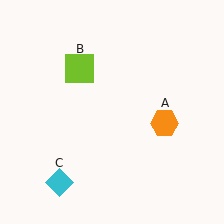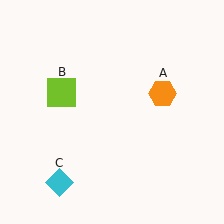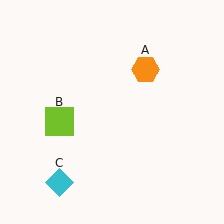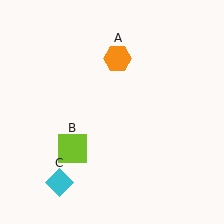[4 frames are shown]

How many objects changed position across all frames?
2 objects changed position: orange hexagon (object A), lime square (object B).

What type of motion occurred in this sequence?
The orange hexagon (object A), lime square (object B) rotated counterclockwise around the center of the scene.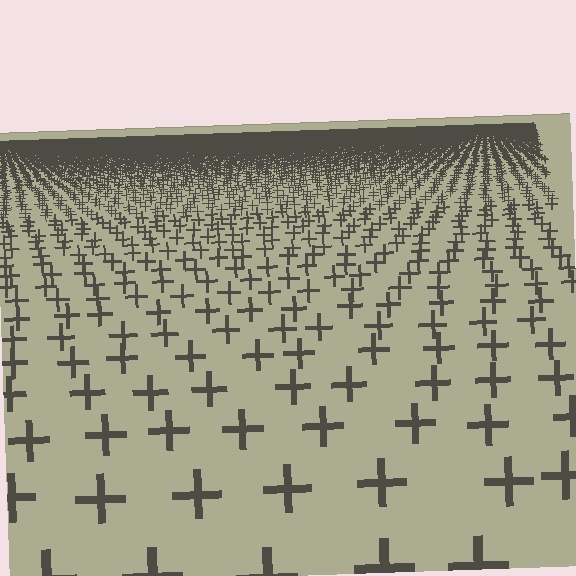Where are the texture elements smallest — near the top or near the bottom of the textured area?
Near the top.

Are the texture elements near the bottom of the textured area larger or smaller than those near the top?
Larger. Near the bottom, elements are closer to the viewer and appear at a bigger on-screen size.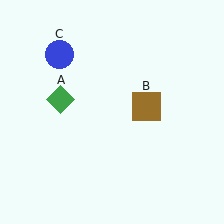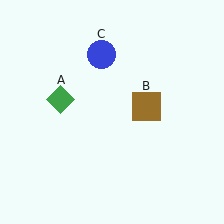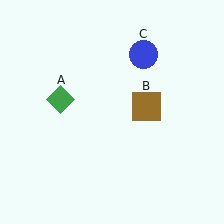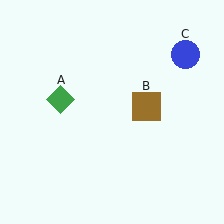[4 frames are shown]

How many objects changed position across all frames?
1 object changed position: blue circle (object C).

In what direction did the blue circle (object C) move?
The blue circle (object C) moved right.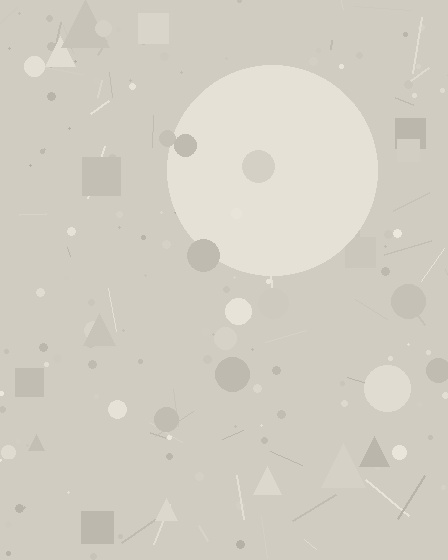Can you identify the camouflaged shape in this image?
The camouflaged shape is a circle.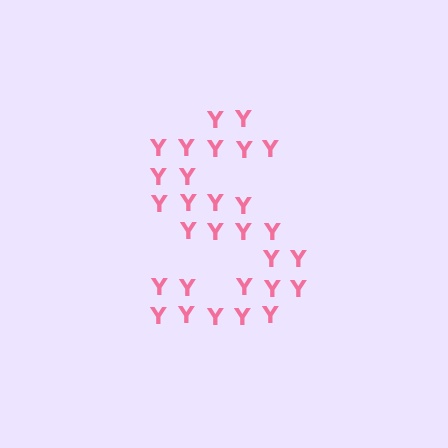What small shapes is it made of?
It is made of small letter Y's.